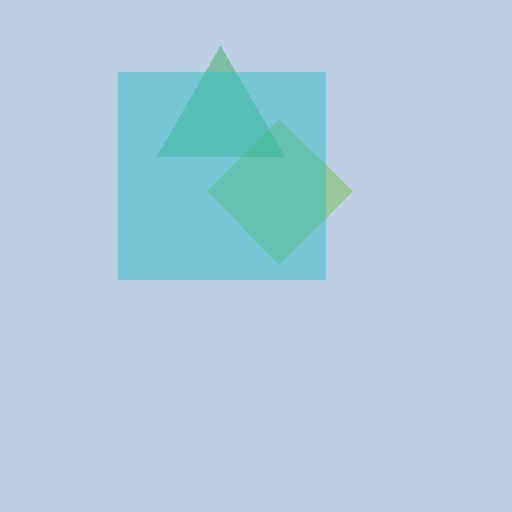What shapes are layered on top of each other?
The layered shapes are: a lime diamond, a green triangle, a cyan square.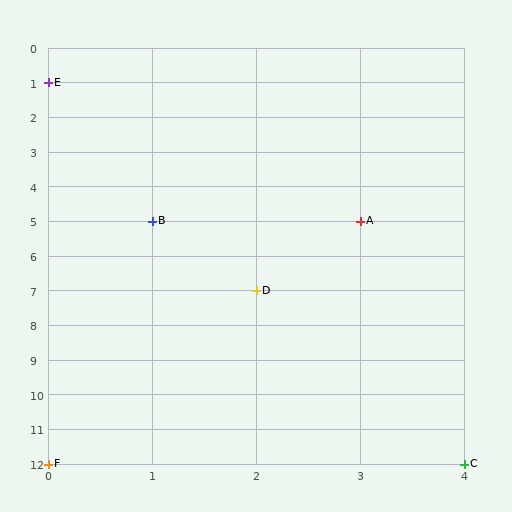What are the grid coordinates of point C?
Point C is at grid coordinates (4, 12).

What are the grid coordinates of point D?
Point D is at grid coordinates (2, 7).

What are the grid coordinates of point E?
Point E is at grid coordinates (0, 1).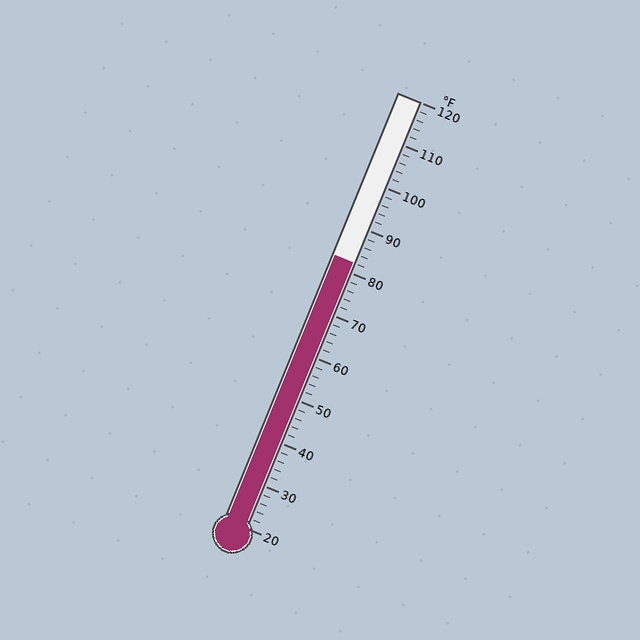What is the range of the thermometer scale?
The thermometer scale ranges from 20°F to 120°F.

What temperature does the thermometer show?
The thermometer shows approximately 82°F.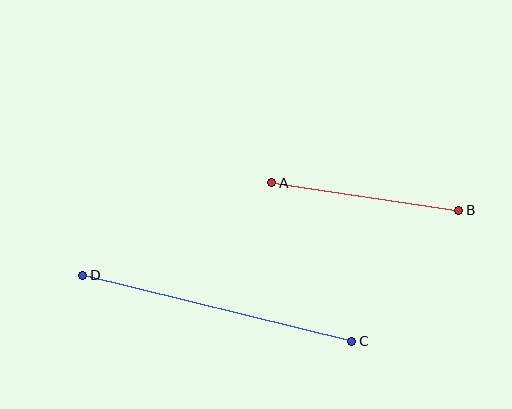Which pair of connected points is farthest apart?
Points C and D are farthest apart.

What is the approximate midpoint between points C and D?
The midpoint is at approximately (217, 308) pixels.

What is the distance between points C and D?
The distance is approximately 277 pixels.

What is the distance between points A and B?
The distance is approximately 189 pixels.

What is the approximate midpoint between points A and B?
The midpoint is at approximately (365, 196) pixels.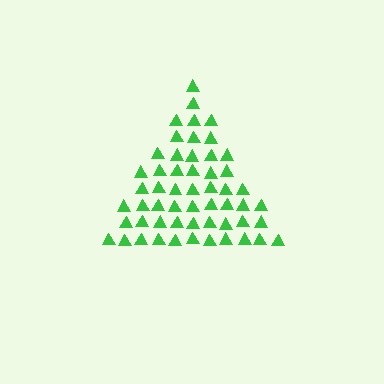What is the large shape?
The large shape is a triangle.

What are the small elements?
The small elements are triangles.